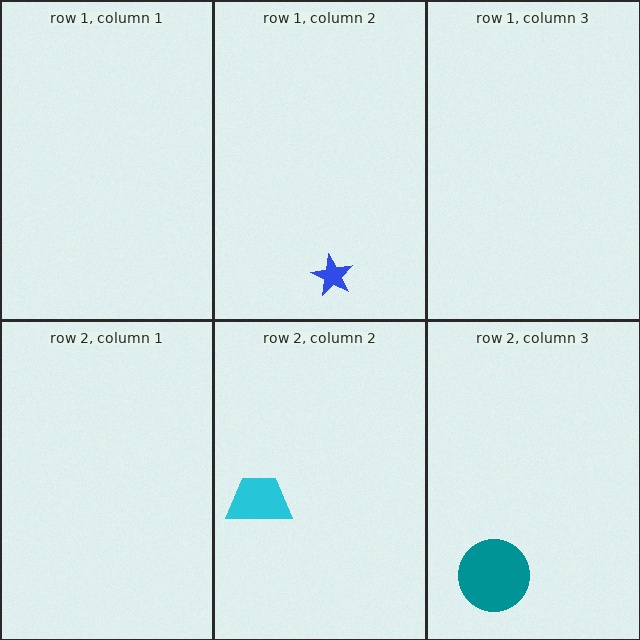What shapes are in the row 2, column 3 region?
The teal circle.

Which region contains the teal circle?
The row 2, column 3 region.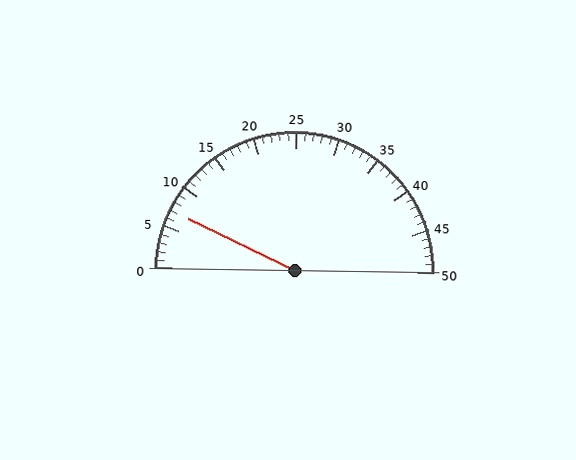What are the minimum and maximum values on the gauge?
The gauge ranges from 0 to 50.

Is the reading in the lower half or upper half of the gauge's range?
The reading is in the lower half of the range (0 to 50).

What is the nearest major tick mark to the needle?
The nearest major tick mark is 5.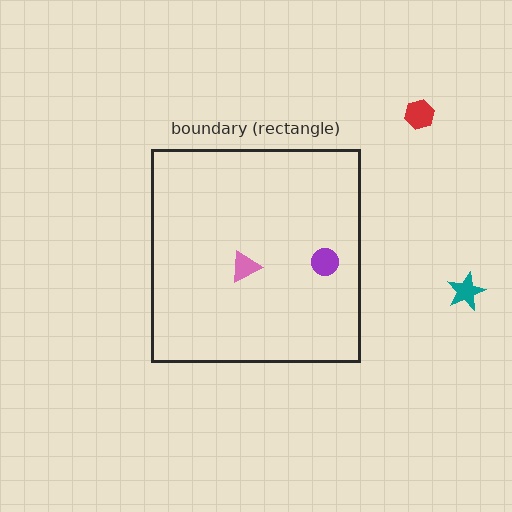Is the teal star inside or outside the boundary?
Outside.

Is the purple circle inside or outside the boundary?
Inside.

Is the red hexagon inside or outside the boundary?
Outside.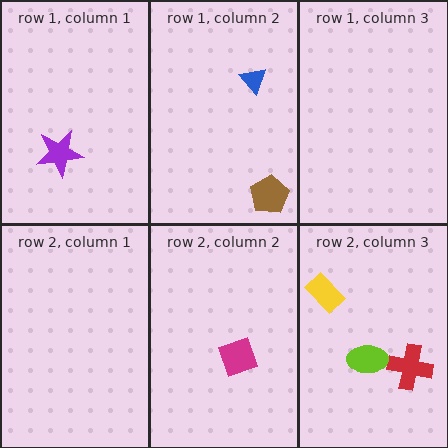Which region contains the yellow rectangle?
The row 2, column 3 region.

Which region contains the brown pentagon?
The row 1, column 2 region.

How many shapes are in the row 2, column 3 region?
3.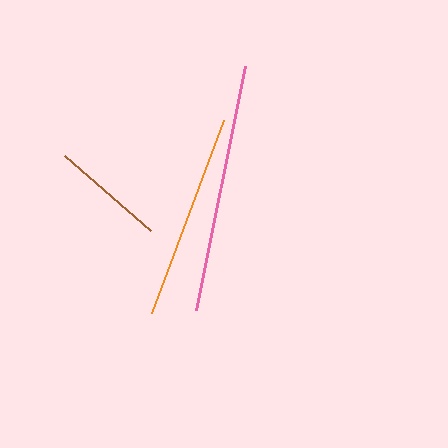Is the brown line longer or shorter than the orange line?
The orange line is longer than the brown line.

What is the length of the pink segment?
The pink segment is approximately 248 pixels long.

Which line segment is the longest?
The pink line is the longest at approximately 248 pixels.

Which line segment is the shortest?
The brown line is the shortest at approximately 114 pixels.